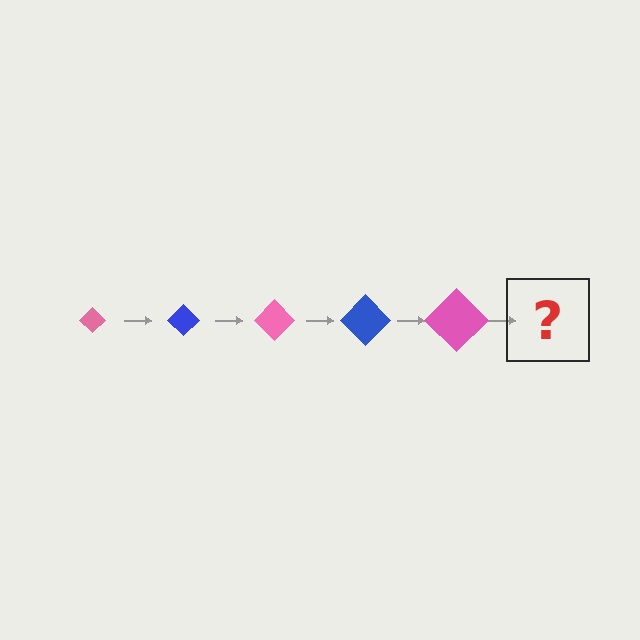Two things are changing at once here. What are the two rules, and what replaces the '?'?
The two rules are that the diamond grows larger each step and the color cycles through pink and blue. The '?' should be a blue diamond, larger than the previous one.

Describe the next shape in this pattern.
It should be a blue diamond, larger than the previous one.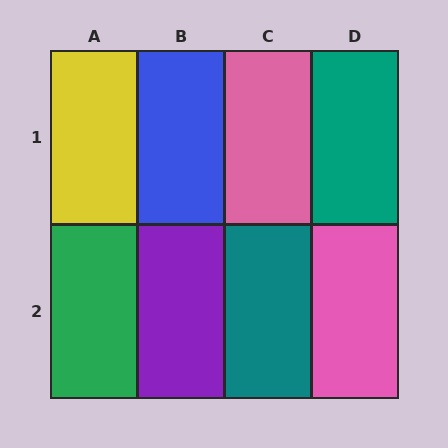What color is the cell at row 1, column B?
Blue.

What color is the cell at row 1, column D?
Teal.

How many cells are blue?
1 cell is blue.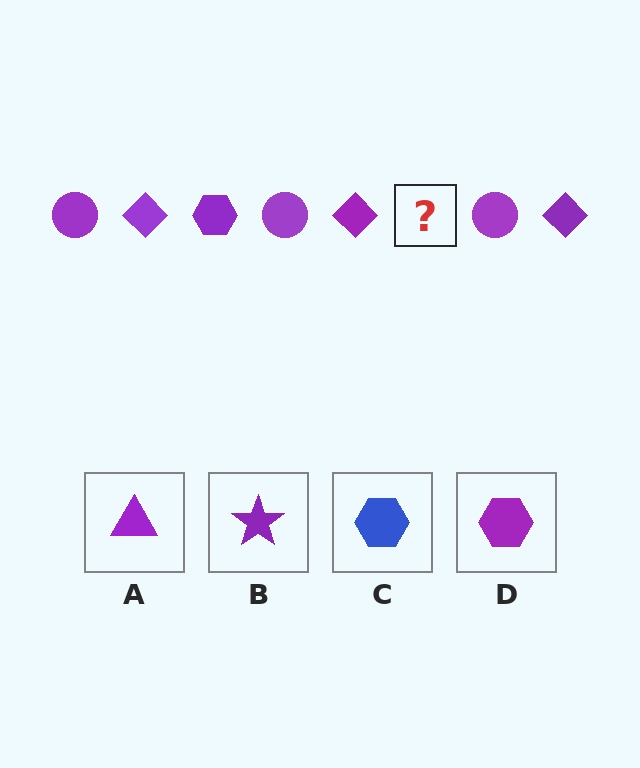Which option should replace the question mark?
Option D.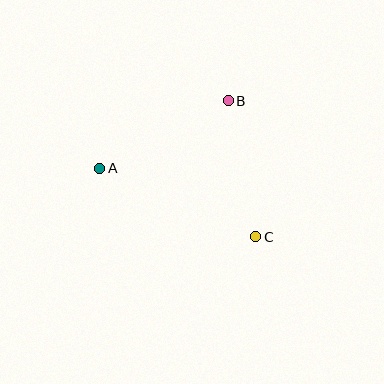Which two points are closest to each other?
Points B and C are closest to each other.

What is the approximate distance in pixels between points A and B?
The distance between A and B is approximately 145 pixels.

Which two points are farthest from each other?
Points A and C are farthest from each other.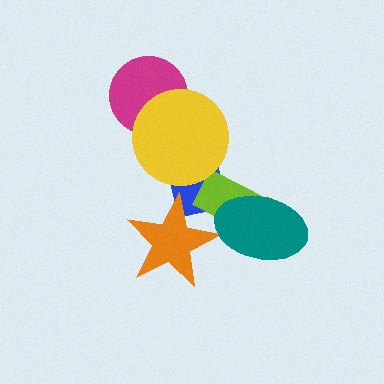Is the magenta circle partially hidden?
Yes, it is partially covered by another shape.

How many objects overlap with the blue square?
3 objects overlap with the blue square.